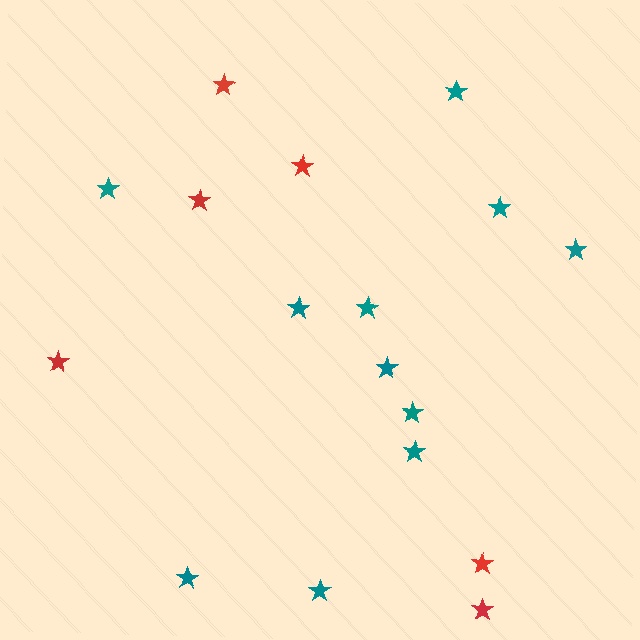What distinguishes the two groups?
There are 2 groups: one group of teal stars (11) and one group of red stars (6).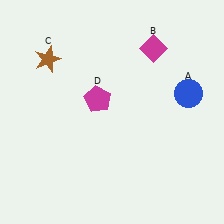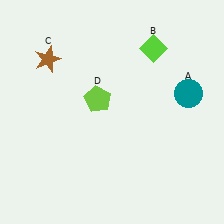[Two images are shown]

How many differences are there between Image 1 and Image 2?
There are 3 differences between the two images.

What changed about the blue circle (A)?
In Image 1, A is blue. In Image 2, it changed to teal.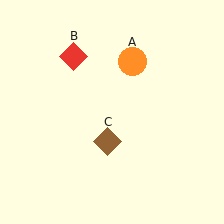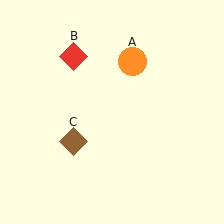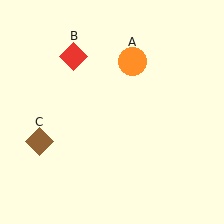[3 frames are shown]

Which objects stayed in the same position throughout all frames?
Orange circle (object A) and red diamond (object B) remained stationary.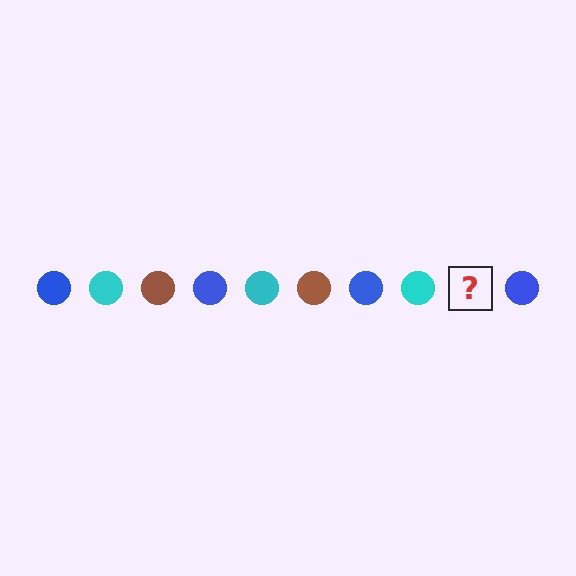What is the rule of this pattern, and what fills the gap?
The rule is that the pattern cycles through blue, cyan, brown circles. The gap should be filled with a brown circle.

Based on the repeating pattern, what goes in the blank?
The blank should be a brown circle.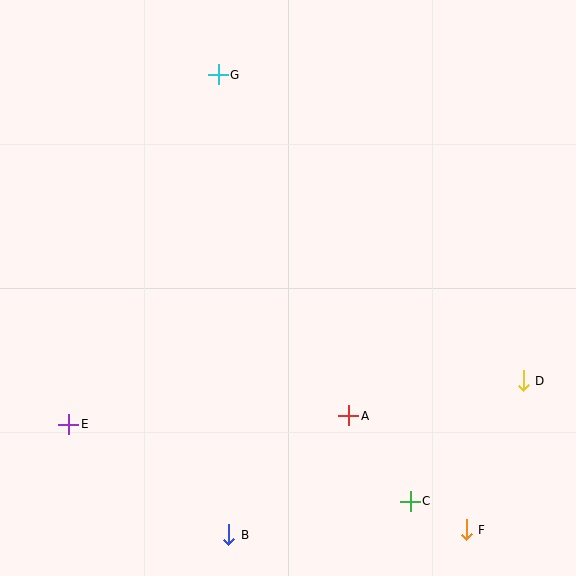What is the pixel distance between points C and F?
The distance between C and F is 63 pixels.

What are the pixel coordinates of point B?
Point B is at (229, 535).